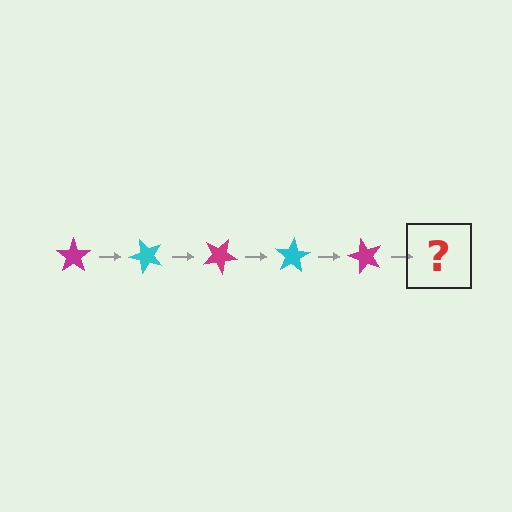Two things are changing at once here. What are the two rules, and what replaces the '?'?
The two rules are that it rotates 50 degrees each step and the color cycles through magenta and cyan. The '?' should be a cyan star, rotated 250 degrees from the start.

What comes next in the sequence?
The next element should be a cyan star, rotated 250 degrees from the start.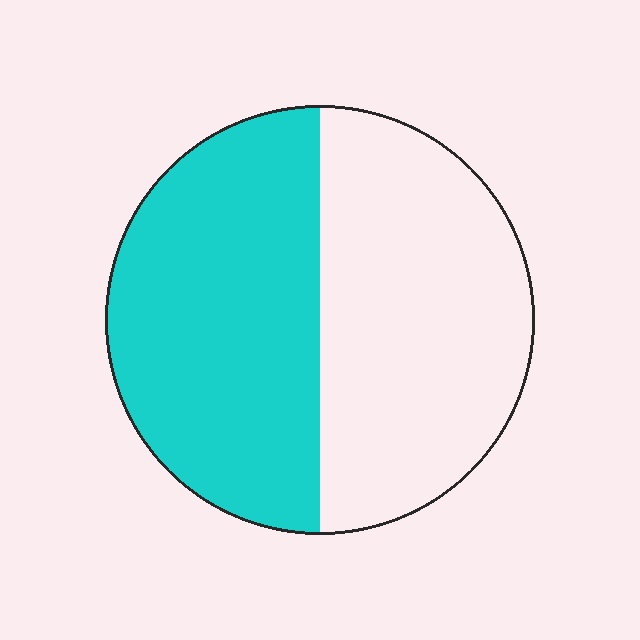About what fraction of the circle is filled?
About one half (1/2).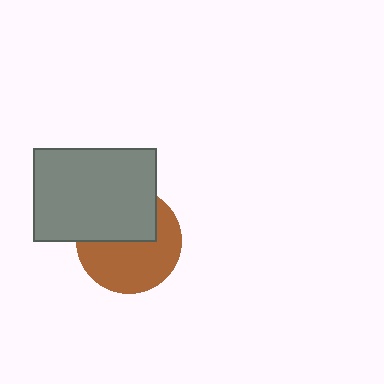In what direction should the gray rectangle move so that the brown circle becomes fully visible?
The gray rectangle should move up. That is the shortest direction to clear the overlap and leave the brown circle fully visible.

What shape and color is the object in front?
The object in front is a gray rectangle.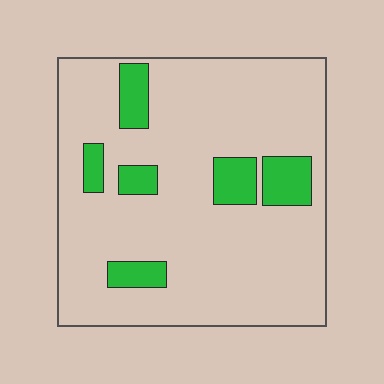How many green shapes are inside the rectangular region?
6.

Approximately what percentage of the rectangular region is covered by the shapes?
Approximately 15%.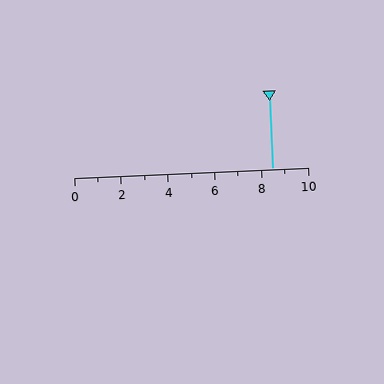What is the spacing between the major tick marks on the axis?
The major ticks are spaced 2 apart.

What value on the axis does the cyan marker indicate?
The marker indicates approximately 8.5.